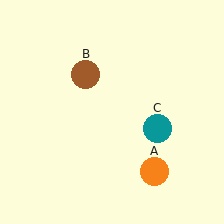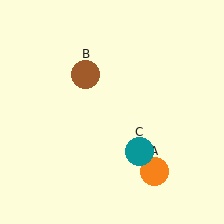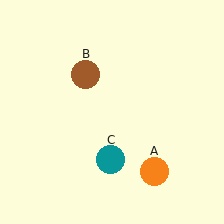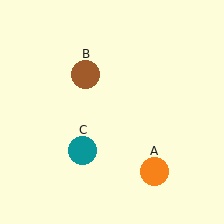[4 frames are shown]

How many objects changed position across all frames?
1 object changed position: teal circle (object C).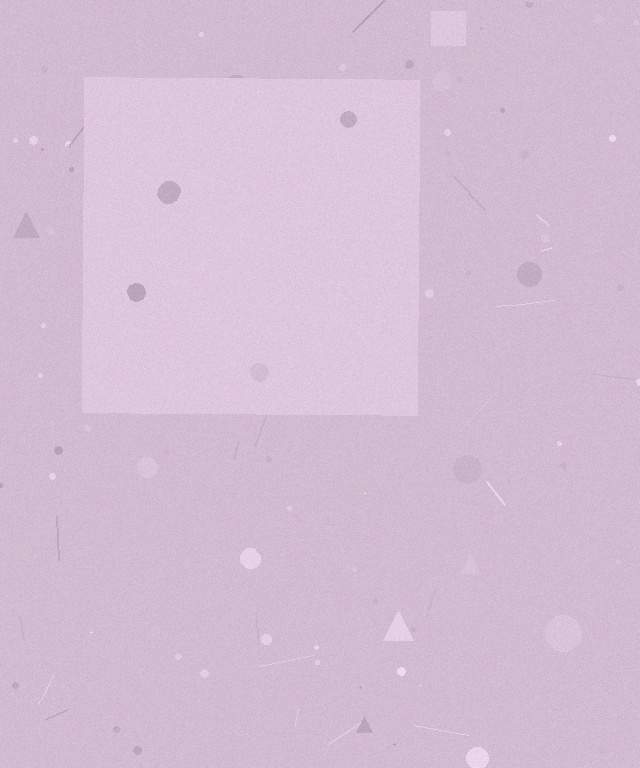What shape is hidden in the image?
A square is hidden in the image.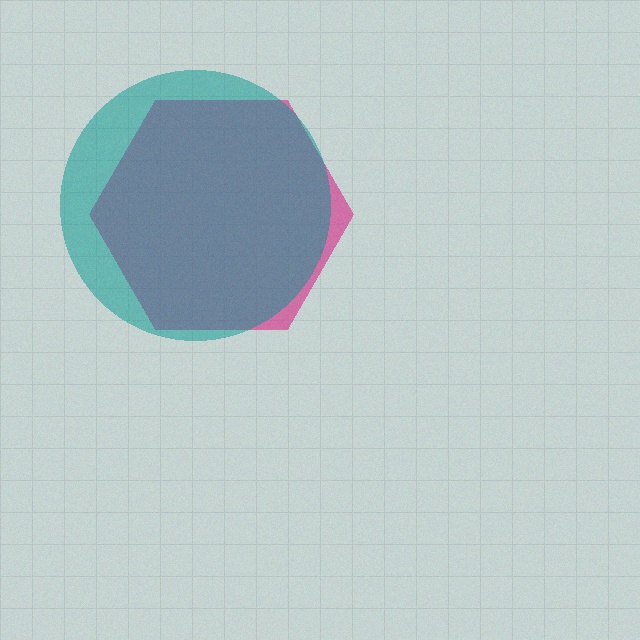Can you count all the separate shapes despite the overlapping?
Yes, there are 2 separate shapes.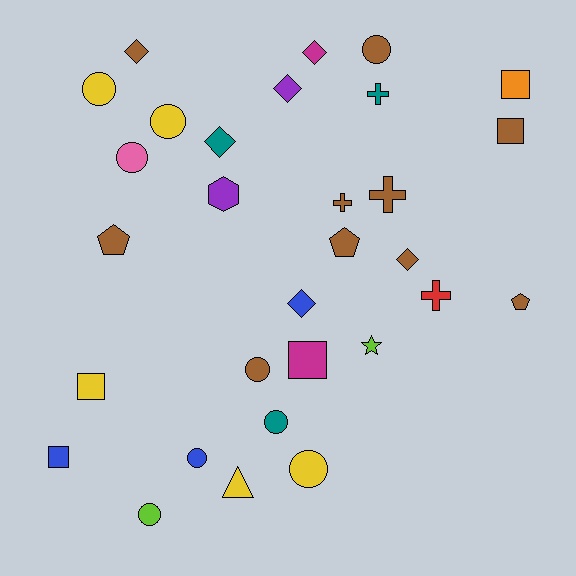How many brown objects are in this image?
There are 10 brown objects.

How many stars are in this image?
There is 1 star.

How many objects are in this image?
There are 30 objects.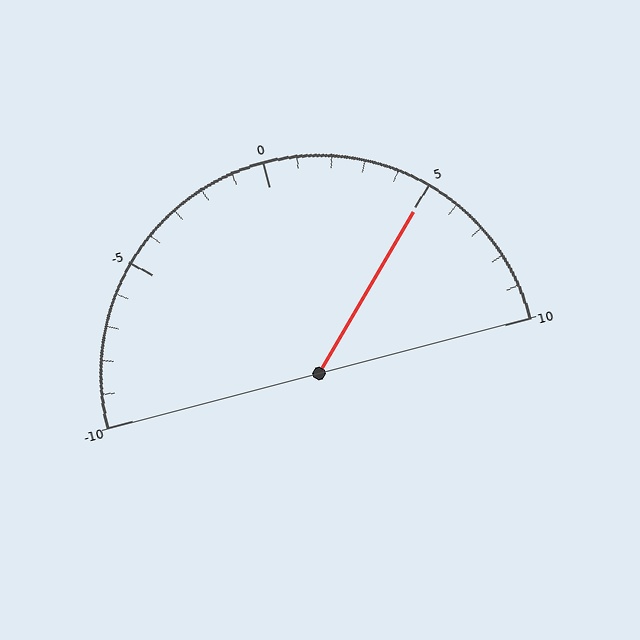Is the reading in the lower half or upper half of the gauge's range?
The reading is in the upper half of the range (-10 to 10).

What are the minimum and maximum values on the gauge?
The gauge ranges from -10 to 10.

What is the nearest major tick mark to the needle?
The nearest major tick mark is 5.